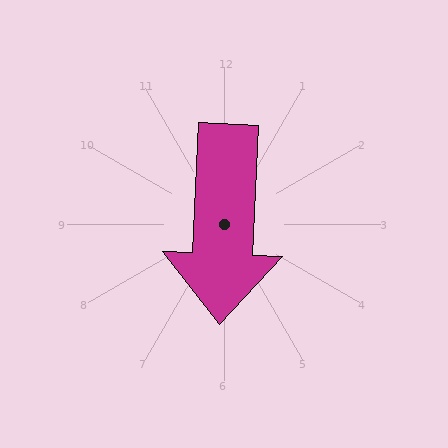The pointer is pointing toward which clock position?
Roughly 6 o'clock.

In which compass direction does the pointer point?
South.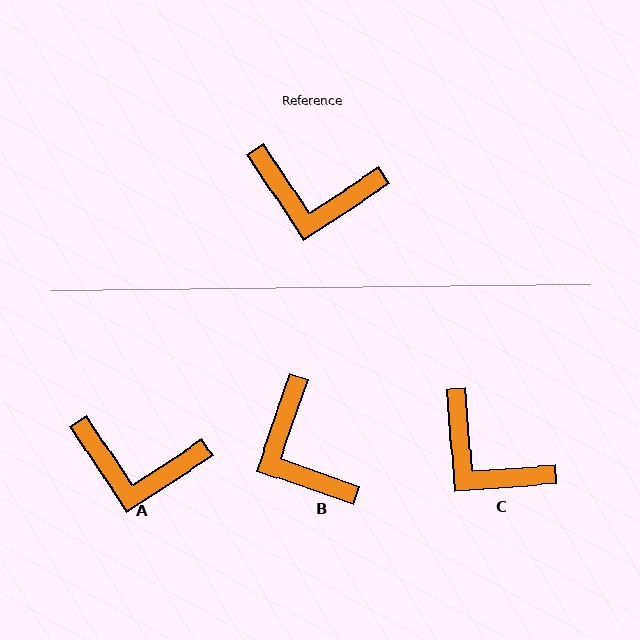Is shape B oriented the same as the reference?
No, it is off by about 52 degrees.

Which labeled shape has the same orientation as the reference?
A.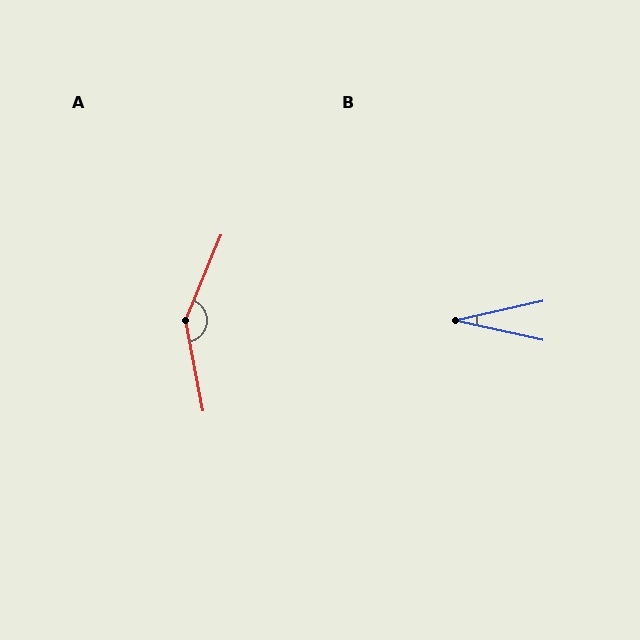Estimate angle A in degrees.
Approximately 147 degrees.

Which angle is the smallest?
B, at approximately 25 degrees.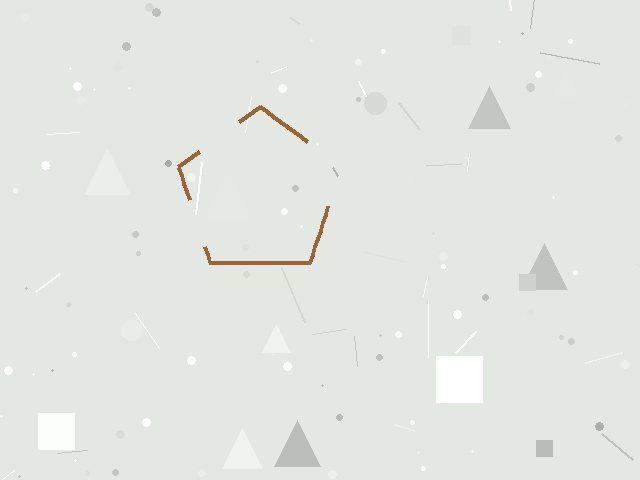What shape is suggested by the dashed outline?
The dashed outline suggests a pentagon.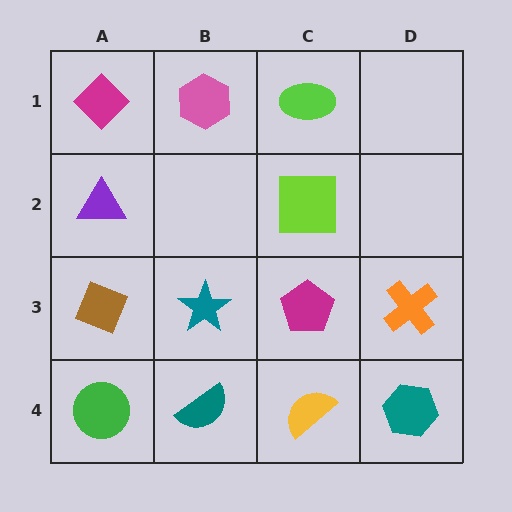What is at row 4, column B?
A teal semicircle.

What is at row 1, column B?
A pink hexagon.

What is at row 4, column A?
A green circle.